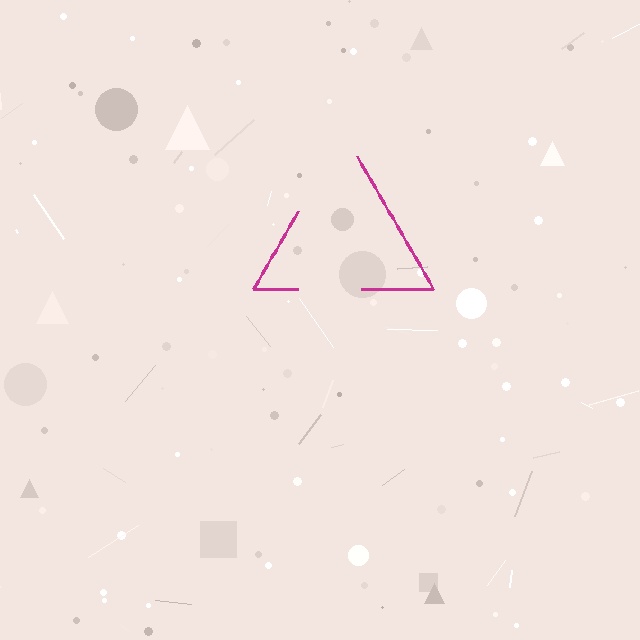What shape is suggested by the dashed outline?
The dashed outline suggests a triangle.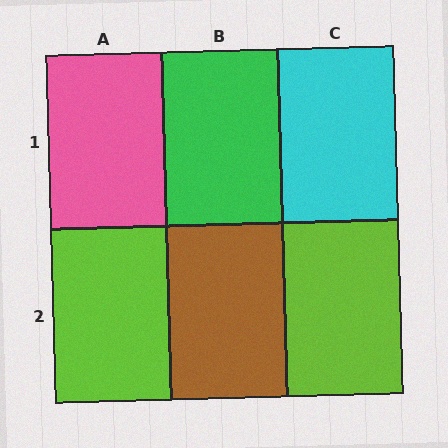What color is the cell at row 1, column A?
Pink.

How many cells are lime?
2 cells are lime.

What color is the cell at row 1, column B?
Green.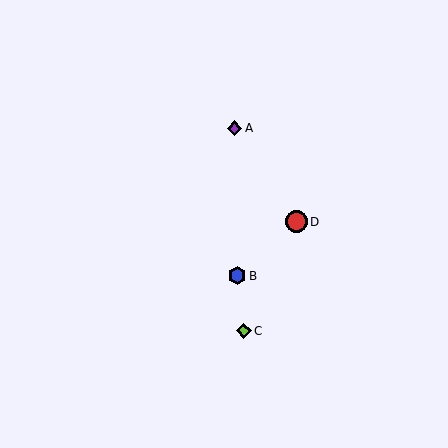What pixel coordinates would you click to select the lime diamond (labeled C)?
Click at (244, 331) to select the lime diamond C.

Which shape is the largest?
The red circle (labeled D) is the largest.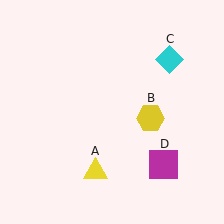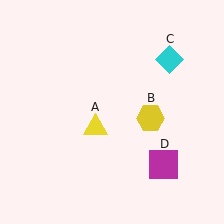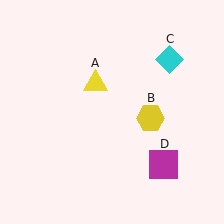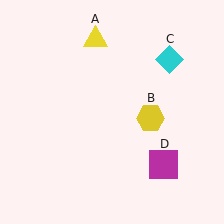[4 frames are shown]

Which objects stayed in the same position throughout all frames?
Yellow hexagon (object B) and cyan diamond (object C) and magenta square (object D) remained stationary.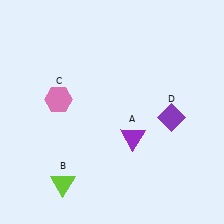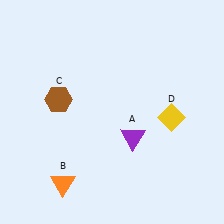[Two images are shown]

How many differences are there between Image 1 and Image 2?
There are 3 differences between the two images.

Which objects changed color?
B changed from lime to orange. C changed from pink to brown. D changed from purple to yellow.